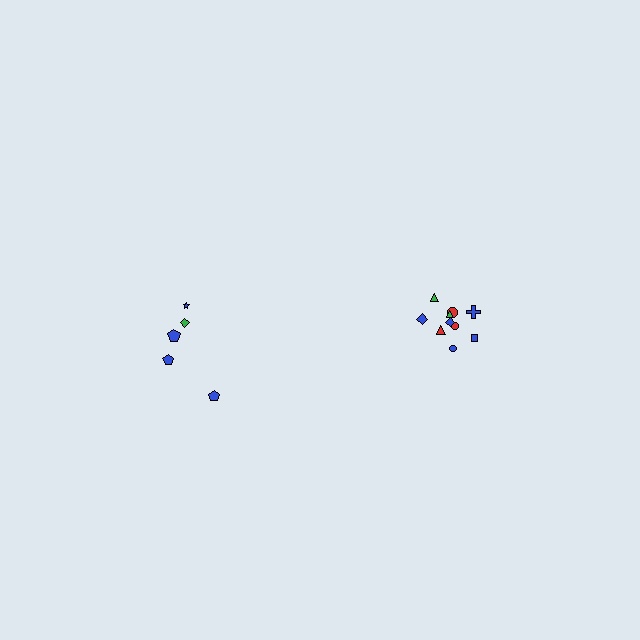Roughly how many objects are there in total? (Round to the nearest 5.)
Roughly 15 objects in total.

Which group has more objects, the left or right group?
The right group.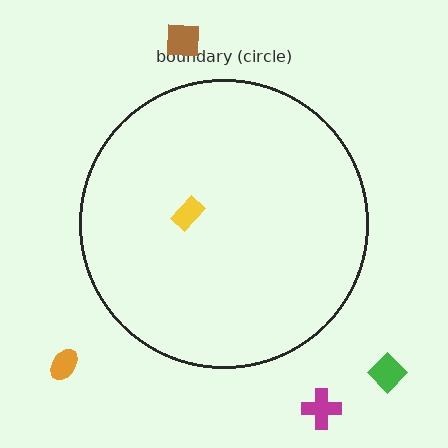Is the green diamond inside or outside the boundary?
Outside.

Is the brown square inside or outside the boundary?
Outside.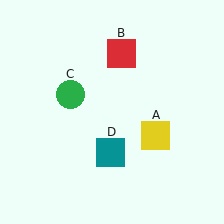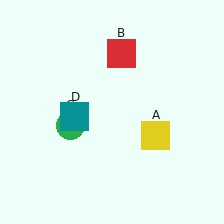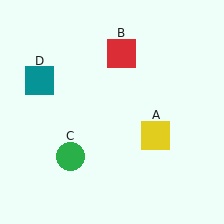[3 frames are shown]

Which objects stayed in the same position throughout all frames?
Yellow square (object A) and red square (object B) remained stationary.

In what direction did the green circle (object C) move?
The green circle (object C) moved down.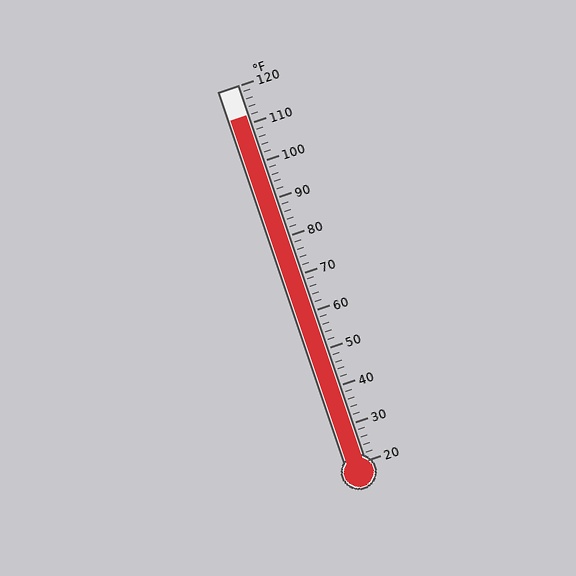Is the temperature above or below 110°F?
The temperature is above 110°F.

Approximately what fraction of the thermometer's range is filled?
The thermometer is filled to approximately 90% of its range.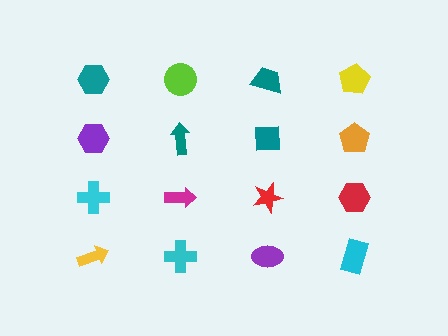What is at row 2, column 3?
A teal square.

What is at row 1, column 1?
A teal hexagon.